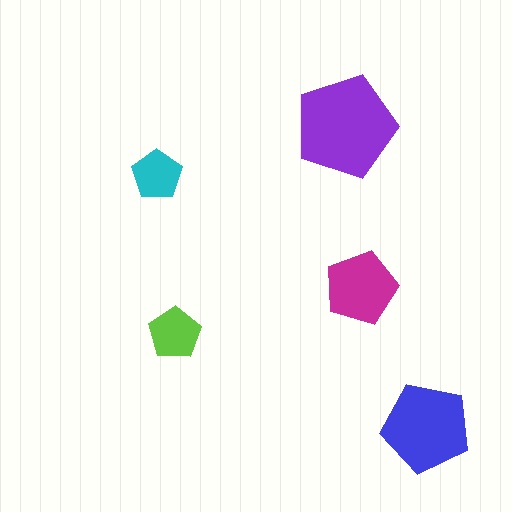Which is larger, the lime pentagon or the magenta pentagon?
The magenta one.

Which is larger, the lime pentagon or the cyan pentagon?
The lime one.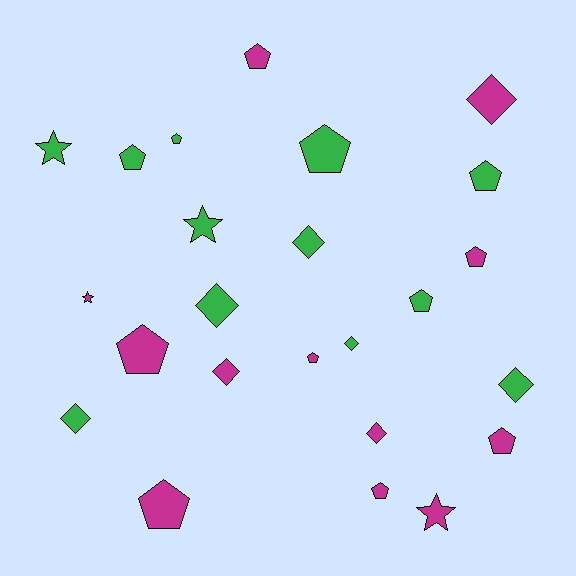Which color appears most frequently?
Magenta, with 12 objects.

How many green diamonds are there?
There are 5 green diamonds.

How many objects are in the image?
There are 24 objects.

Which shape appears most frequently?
Pentagon, with 12 objects.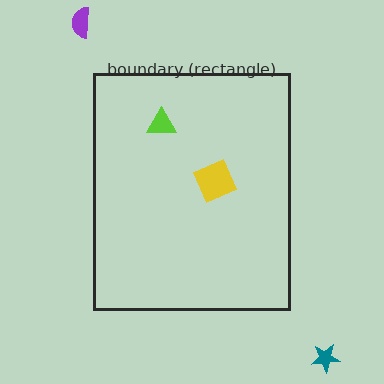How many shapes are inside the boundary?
2 inside, 2 outside.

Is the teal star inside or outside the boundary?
Outside.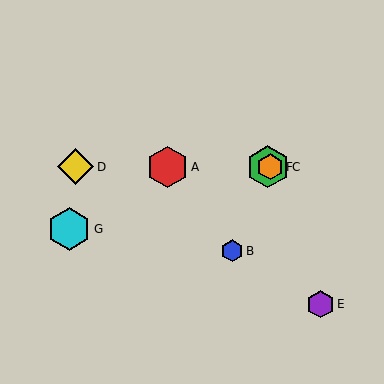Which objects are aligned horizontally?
Objects A, C, D, F are aligned horizontally.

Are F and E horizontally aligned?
No, F is at y≈167 and E is at y≈304.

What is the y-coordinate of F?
Object F is at y≈167.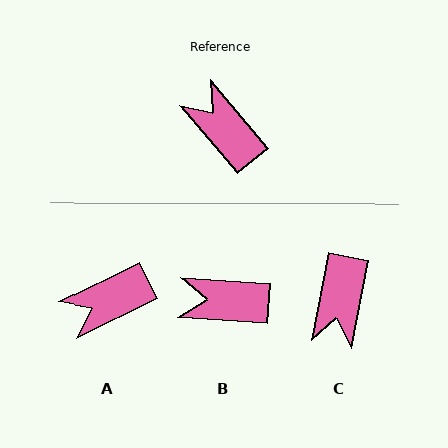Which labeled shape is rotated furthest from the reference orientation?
C, about 129 degrees away.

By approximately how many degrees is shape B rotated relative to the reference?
Approximately 46 degrees counter-clockwise.